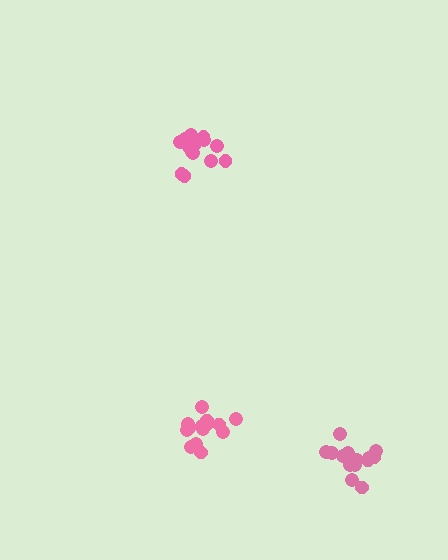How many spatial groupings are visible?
There are 3 spatial groupings.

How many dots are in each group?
Group 1: 15 dots, Group 2: 18 dots, Group 3: 14 dots (47 total).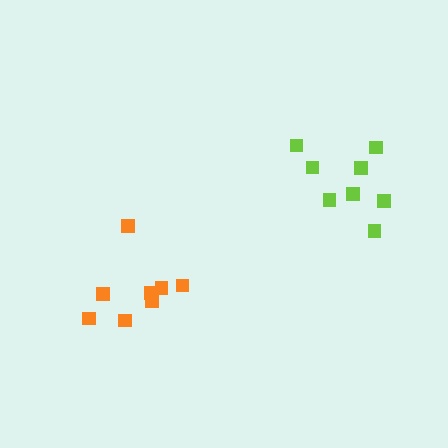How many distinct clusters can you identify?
There are 2 distinct clusters.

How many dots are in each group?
Group 1: 8 dots, Group 2: 8 dots (16 total).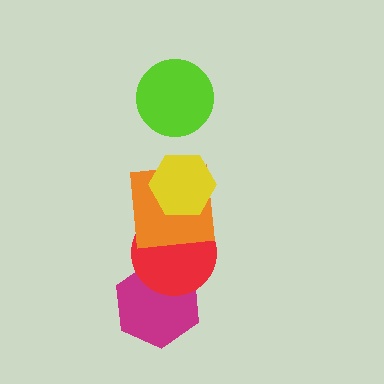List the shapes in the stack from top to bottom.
From top to bottom: the lime circle, the yellow hexagon, the orange square, the red circle, the magenta hexagon.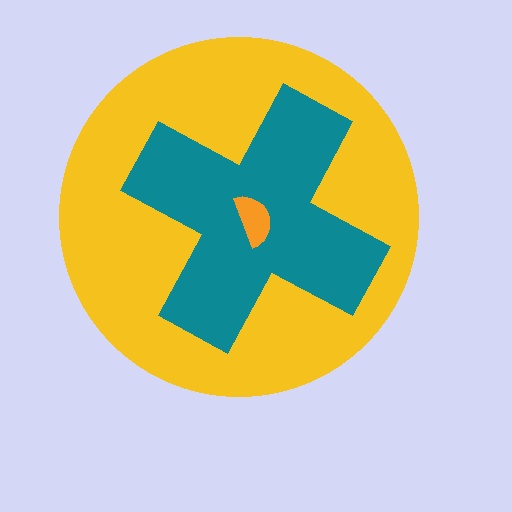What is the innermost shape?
The orange semicircle.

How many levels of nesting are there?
3.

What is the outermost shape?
The yellow circle.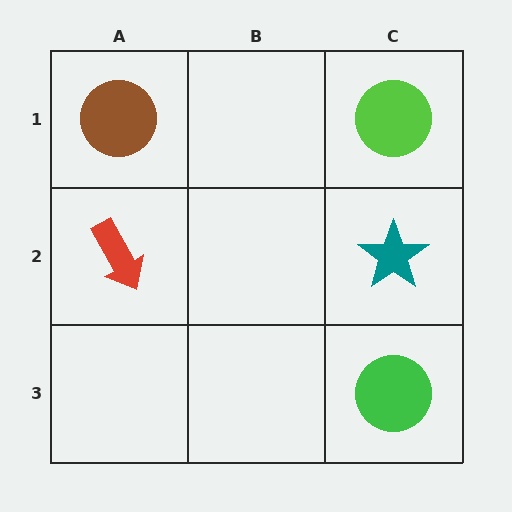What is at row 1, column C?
A lime circle.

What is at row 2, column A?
A red arrow.